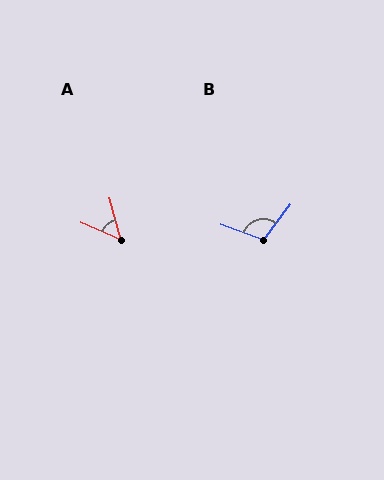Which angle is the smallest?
A, at approximately 51 degrees.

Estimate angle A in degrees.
Approximately 51 degrees.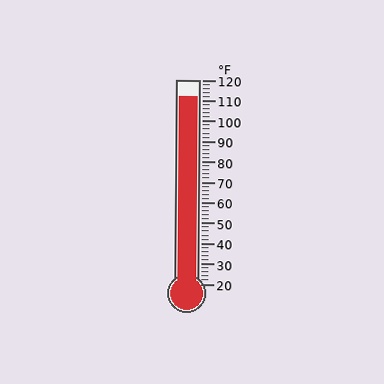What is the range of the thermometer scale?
The thermometer scale ranges from 20°F to 120°F.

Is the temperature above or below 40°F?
The temperature is above 40°F.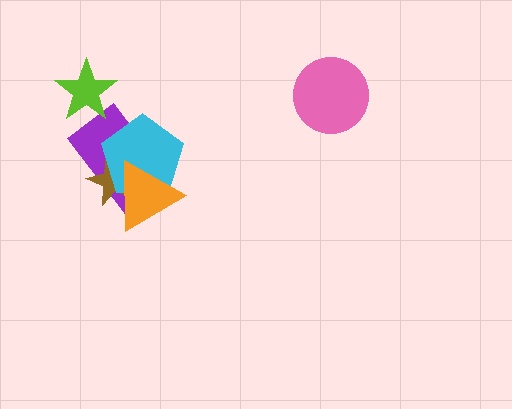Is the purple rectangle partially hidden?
Yes, it is partially covered by another shape.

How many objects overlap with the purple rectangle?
3 objects overlap with the purple rectangle.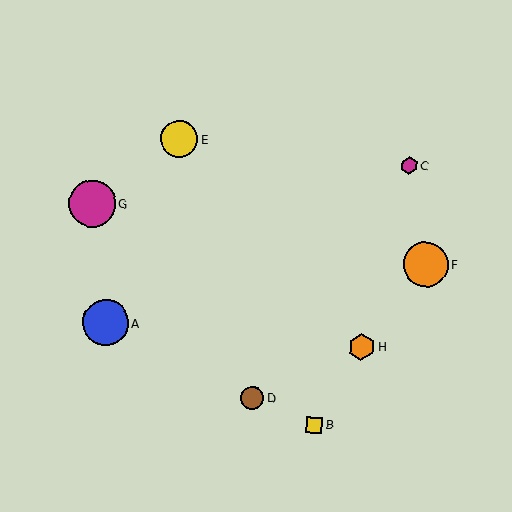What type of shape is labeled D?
Shape D is a brown circle.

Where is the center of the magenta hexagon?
The center of the magenta hexagon is at (409, 166).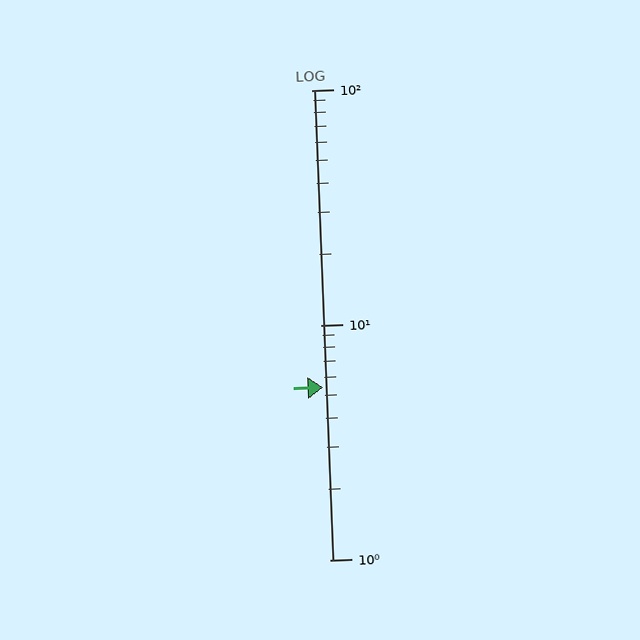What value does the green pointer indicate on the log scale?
The pointer indicates approximately 5.4.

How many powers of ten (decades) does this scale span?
The scale spans 2 decades, from 1 to 100.